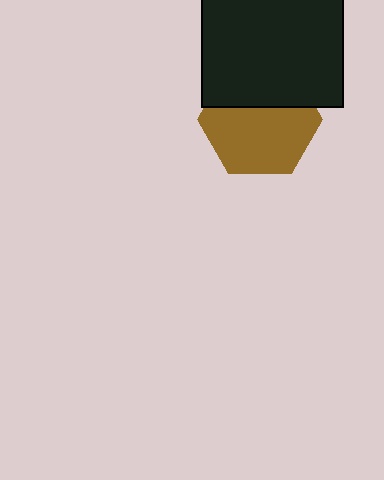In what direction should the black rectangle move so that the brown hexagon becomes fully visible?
The black rectangle should move up. That is the shortest direction to clear the overlap and leave the brown hexagon fully visible.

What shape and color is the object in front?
The object in front is a black rectangle.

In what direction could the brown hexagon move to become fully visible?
The brown hexagon could move down. That would shift it out from behind the black rectangle entirely.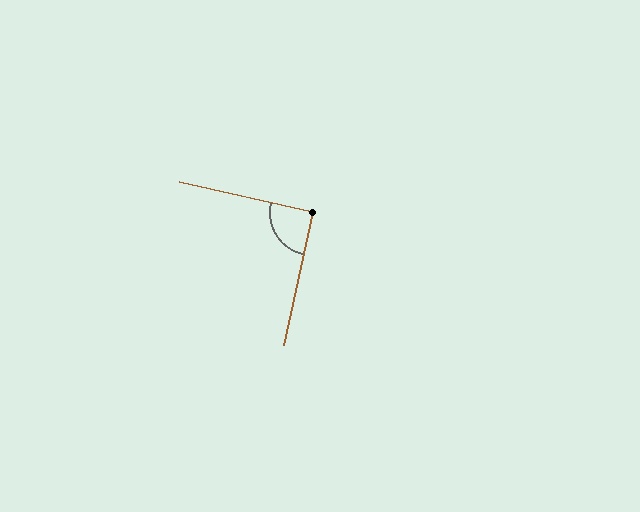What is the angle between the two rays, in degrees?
Approximately 90 degrees.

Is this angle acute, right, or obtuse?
It is approximately a right angle.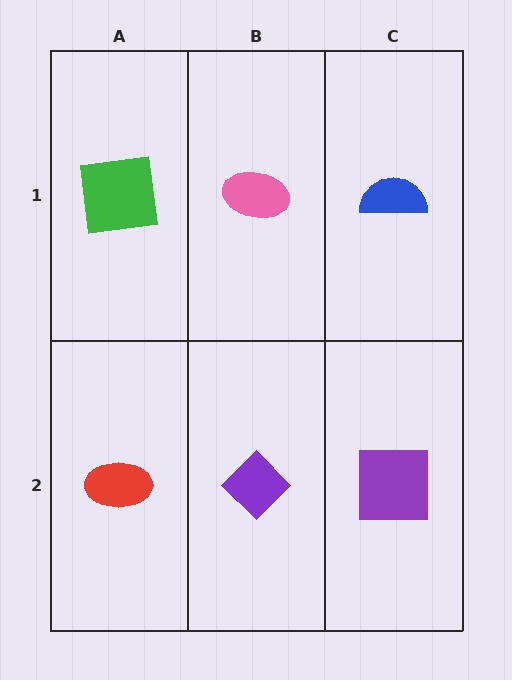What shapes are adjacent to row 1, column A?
A red ellipse (row 2, column A), a pink ellipse (row 1, column B).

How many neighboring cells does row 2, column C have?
2.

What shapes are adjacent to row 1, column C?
A purple square (row 2, column C), a pink ellipse (row 1, column B).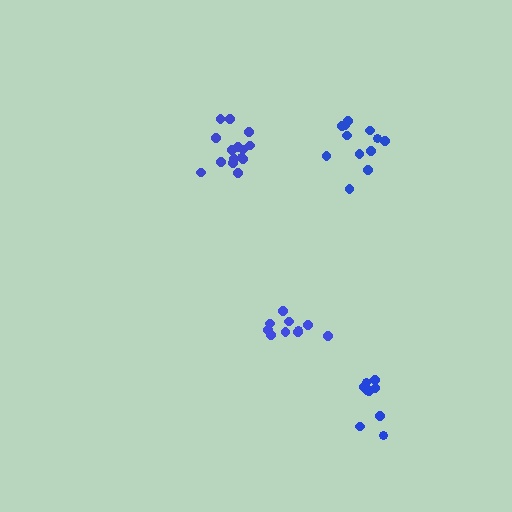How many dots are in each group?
Group 1: 15 dots, Group 2: 12 dots, Group 3: 9 dots, Group 4: 10 dots (46 total).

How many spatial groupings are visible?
There are 4 spatial groupings.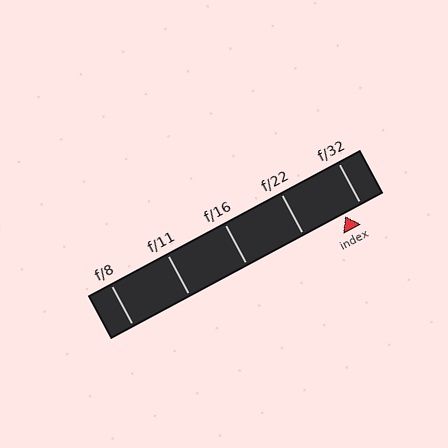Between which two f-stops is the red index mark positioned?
The index mark is between f/22 and f/32.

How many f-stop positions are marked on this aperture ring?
There are 5 f-stop positions marked.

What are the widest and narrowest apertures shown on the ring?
The widest aperture shown is f/8 and the narrowest is f/32.